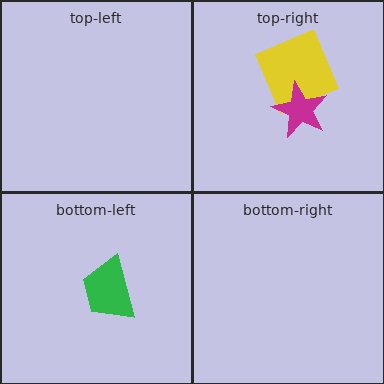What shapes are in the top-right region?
The yellow square, the magenta star.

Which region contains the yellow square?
The top-right region.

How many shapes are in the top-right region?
2.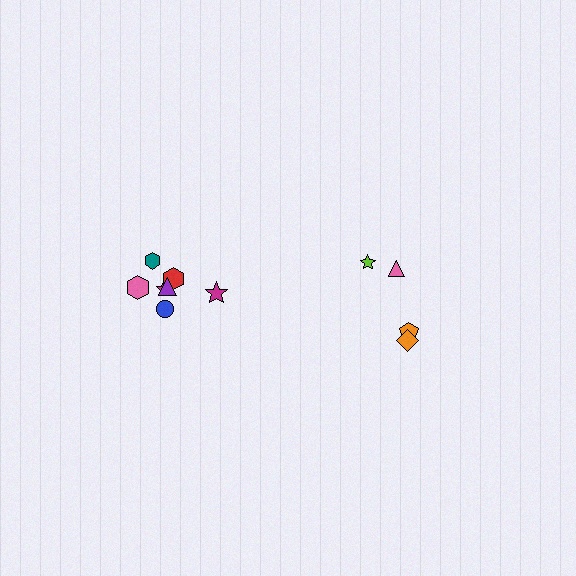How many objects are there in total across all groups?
There are 11 objects.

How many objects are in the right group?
There are 4 objects.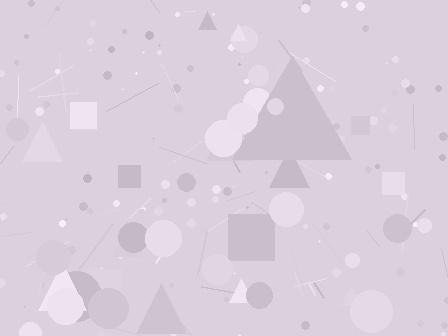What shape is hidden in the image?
A triangle is hidden in the image.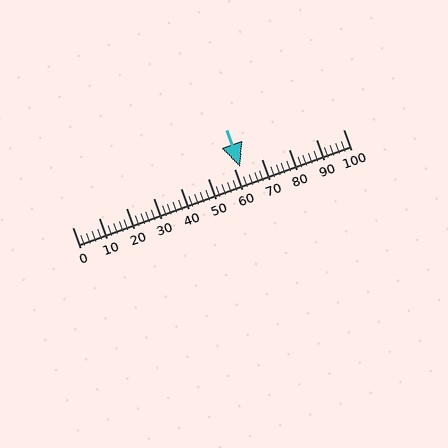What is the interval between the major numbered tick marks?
The major tick marks are spaced 10 units apart.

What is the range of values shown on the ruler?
The ruler shows values from 0 to 100.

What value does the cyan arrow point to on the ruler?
The cyan arrow points to approximately 62.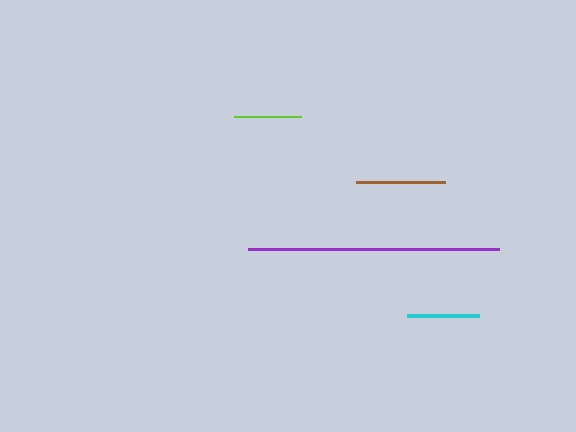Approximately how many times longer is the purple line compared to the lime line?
The purple line is approximately 3.7 times the length of the lime line.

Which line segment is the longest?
The purple line is the longest at approximately 252 pixels.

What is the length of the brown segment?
The brown segment is approximately 89 pixels long.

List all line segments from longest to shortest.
From longest to shortest: purple, brown, cyan, lime.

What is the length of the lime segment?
The lime segment is approximately 68 pixels long.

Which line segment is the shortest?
The lime line is the shortest at approximately 68 pixels.